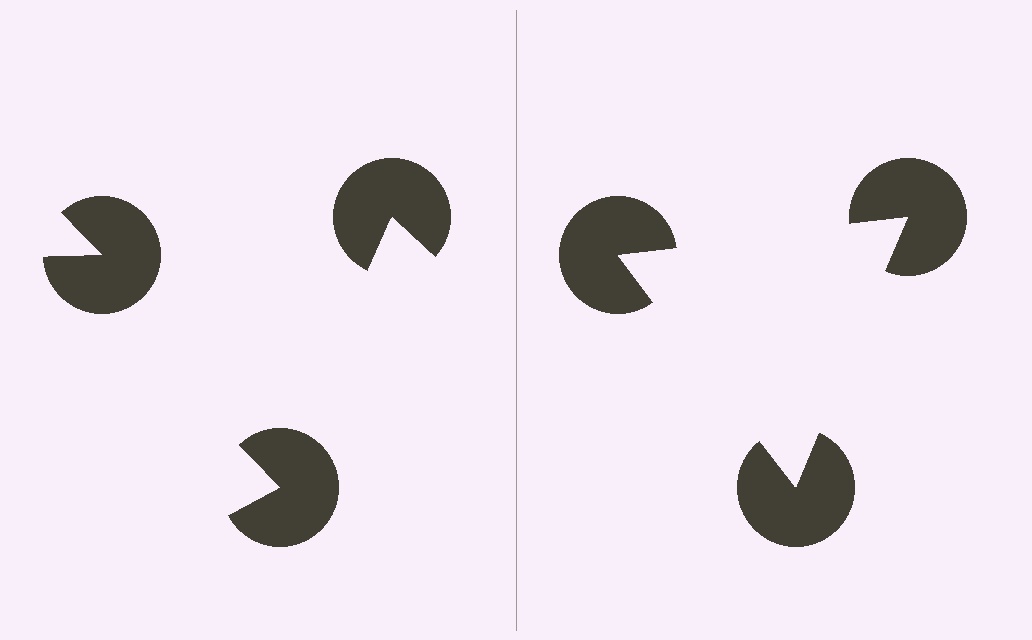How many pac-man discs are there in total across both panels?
6 — 3 on each side.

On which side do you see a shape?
An illusory triangle appears on the right side. On the left side the wedge cuts are rotated, so no coherent shape forms.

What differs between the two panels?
The pac-man discs are positioned identically on both sides; only the wedge orientations differ. On the right they align to a triangle; on the left they are misaligned.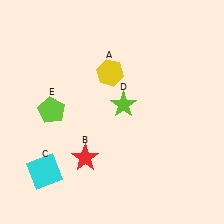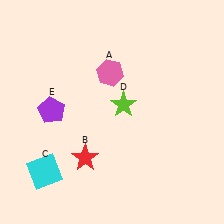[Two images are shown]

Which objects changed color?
A changed from yellow to pink. E changed from lime to purple.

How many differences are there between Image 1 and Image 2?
There are 2 differences between the two images.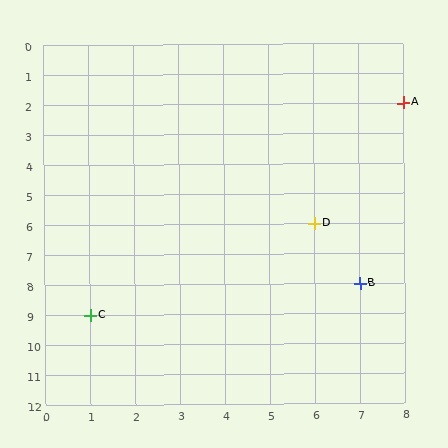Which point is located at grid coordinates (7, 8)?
Point B is at (7, 8).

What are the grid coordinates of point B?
Point B is at grid coordinates (7, 8).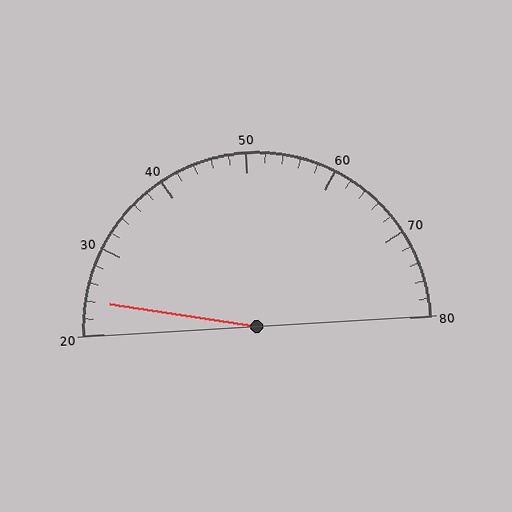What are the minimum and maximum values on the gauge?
The gauge ranges from 20 to 80.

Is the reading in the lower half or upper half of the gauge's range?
The reading is in the lower half of the range (20 to 80).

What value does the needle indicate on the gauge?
The needle indicates approximately 24.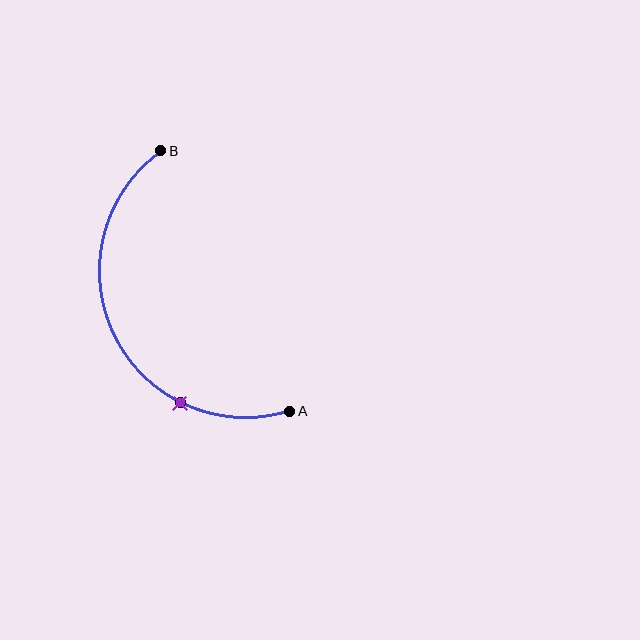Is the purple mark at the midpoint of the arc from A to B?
No. The purple mark lies on the arc but is closer to endpoint A. The arc midpoint would be at the point on the curve equidistant along the arc from both A and B.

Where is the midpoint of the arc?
The arc midpoint is the point on the curve farthest from the straight line joining A and B. It sits to the left of that line.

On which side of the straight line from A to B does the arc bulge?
The arc bulges to the left of the straight line connecting A and B.